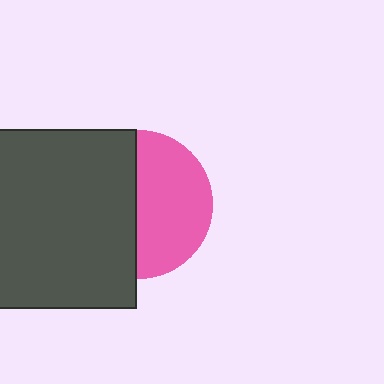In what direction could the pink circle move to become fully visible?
The pink circle could move right. That would shift it out from behind the dark gray square entirely.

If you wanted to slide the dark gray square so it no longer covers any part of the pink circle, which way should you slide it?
Slide it left — that is the most direct way to separate the two shapes.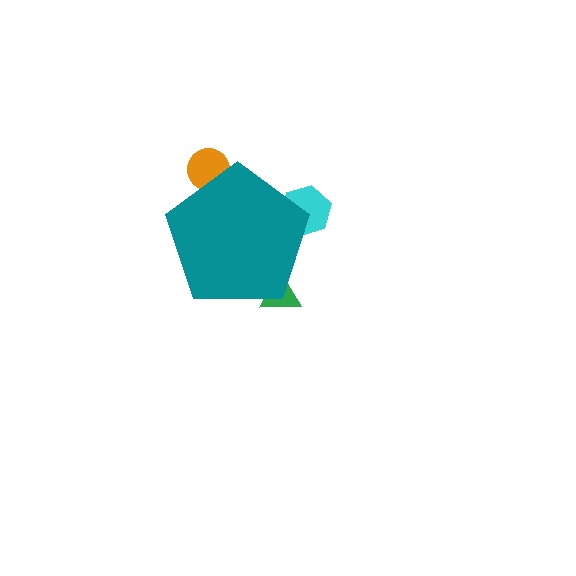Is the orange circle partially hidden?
Yes, the orange circle is partially hidden behind the teal pentagon.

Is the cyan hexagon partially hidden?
Yes, the cyan hexagon is partially hidden behind the teal pentagon.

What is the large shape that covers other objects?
A teal pentagon.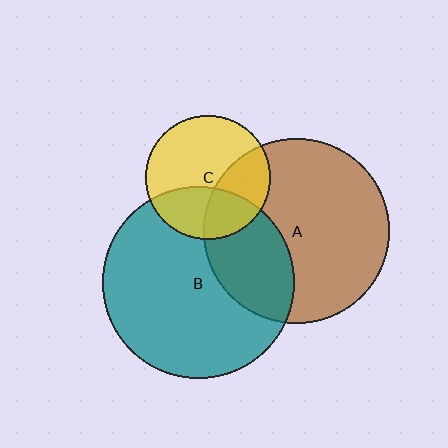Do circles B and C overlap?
Yes.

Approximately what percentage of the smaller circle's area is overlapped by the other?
Approximately 35%.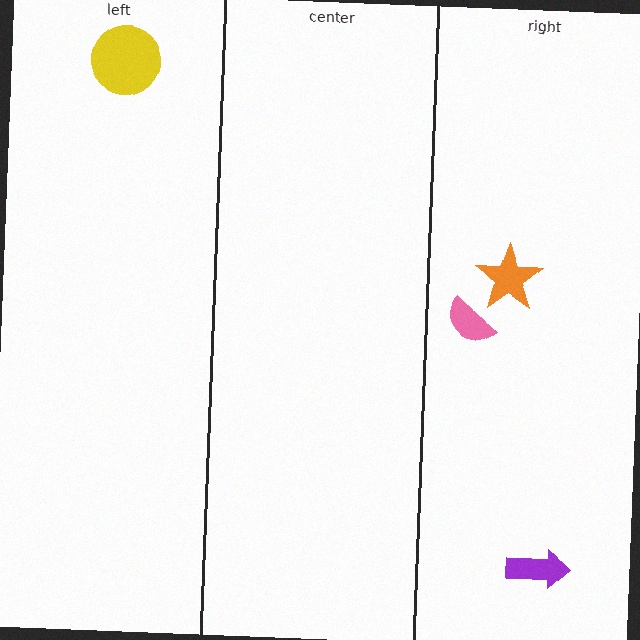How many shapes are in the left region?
1.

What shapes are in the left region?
The yellow circle.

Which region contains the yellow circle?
The left region.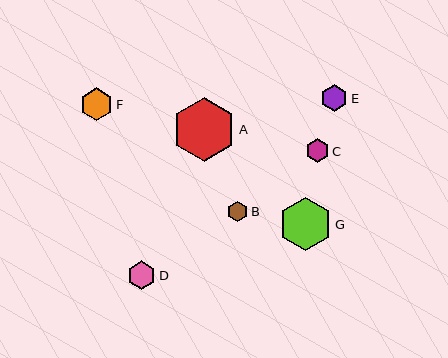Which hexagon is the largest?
Hexagon A is the largest with a size of approximately 63 pixels.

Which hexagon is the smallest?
Hexagon B is the smallest with a size of approximately 20 pixels.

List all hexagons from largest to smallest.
From largest to smallest: A, G, F, D, E, C, B.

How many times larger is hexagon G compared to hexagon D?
Hexagon G is approximately 1.9 times the size of hexagon D.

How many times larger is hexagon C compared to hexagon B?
Hexagon C is approximately 1.2 times the size of hexagon B.